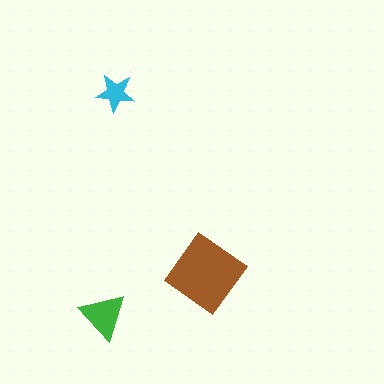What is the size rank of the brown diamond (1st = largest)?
1st.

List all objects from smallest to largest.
The cyan star, the green triangle, the brown diamond.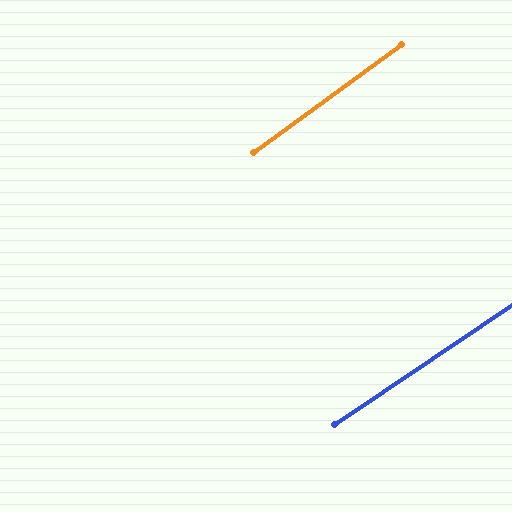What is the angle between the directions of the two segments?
Approximately 2 degrees.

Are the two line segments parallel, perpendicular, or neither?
Parallel — their directions differ by only 1.8°.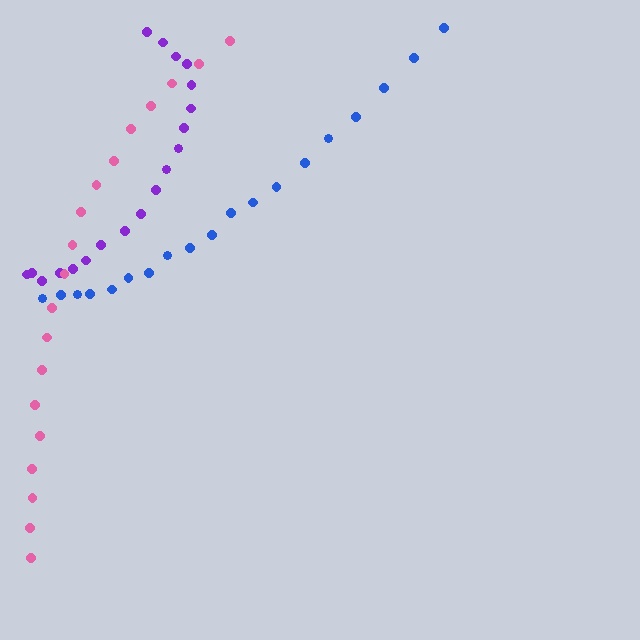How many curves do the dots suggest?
There are 3 distinct paths.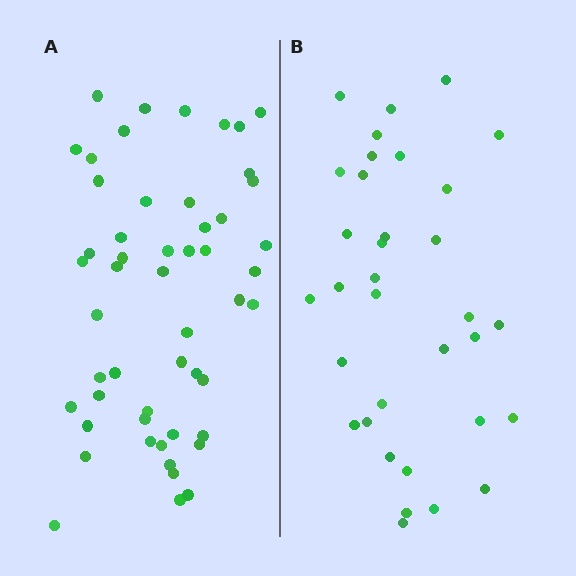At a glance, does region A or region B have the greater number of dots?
Region A (the left region) has more dots.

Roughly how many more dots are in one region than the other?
Region A has approximately 20 more dots than region B.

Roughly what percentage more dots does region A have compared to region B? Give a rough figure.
About 55% more.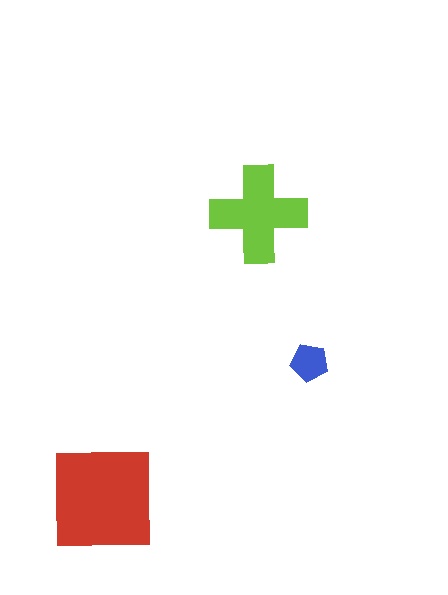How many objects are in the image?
There are 3 objects in the image.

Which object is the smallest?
The blue pentagon.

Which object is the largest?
The red square.